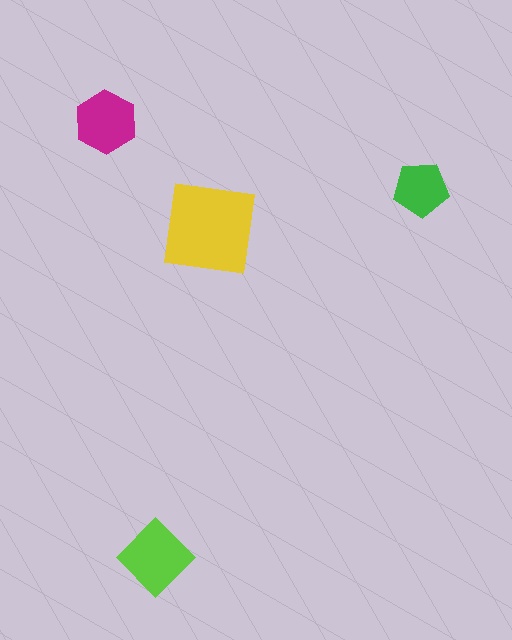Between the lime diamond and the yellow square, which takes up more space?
The yellow square.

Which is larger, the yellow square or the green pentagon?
The yellow square.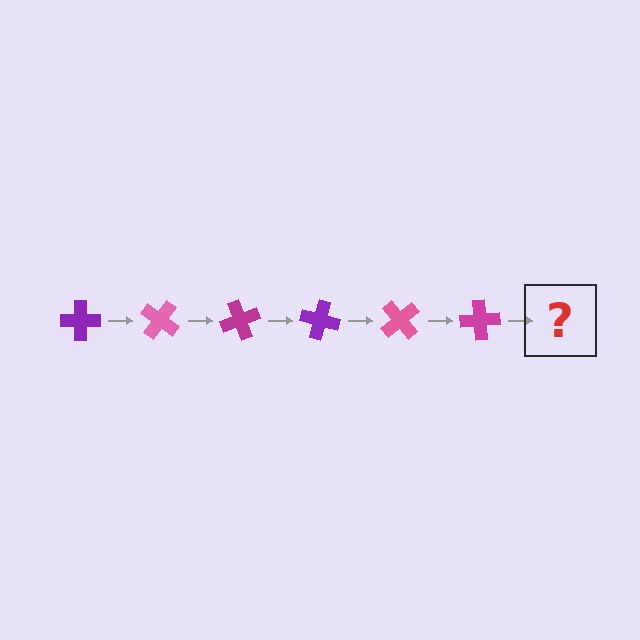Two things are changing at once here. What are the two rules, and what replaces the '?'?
The two rules are that it rotates 35 degrees each step and the color cycles through purple, pink, and magenta. The '?' should be a purple cross, rotated 210 degrees from the start.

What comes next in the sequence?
The next element should be a purple cross, rotated 210 degrees from the start.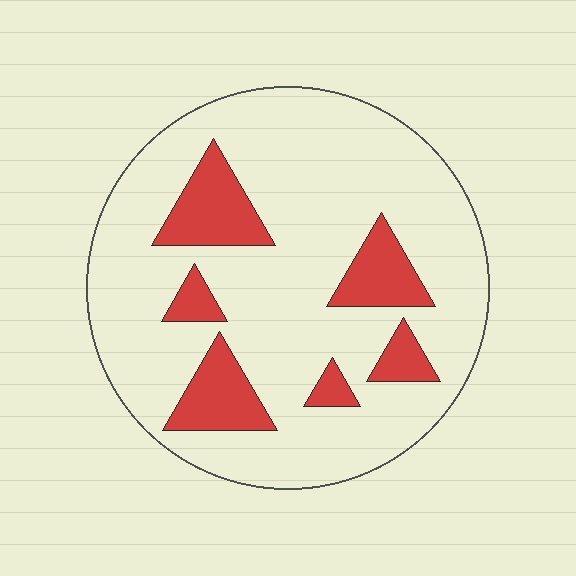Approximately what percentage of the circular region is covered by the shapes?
Approximately 20%.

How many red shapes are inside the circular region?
6.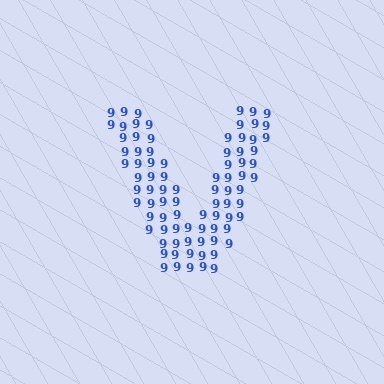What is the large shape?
The large shape is the letter V.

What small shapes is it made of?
It is made of small digit 9's.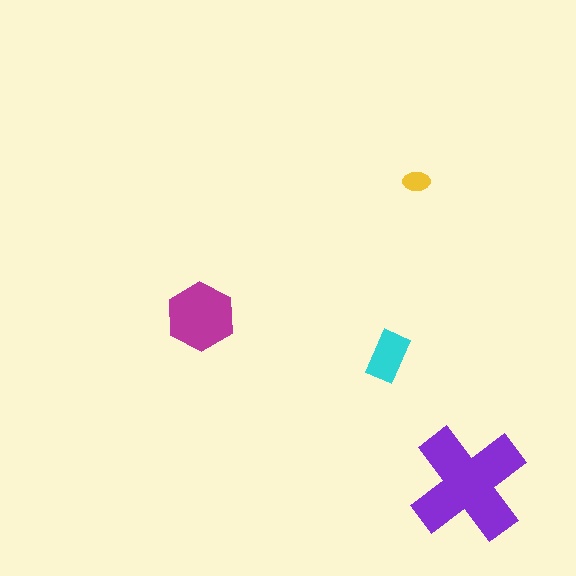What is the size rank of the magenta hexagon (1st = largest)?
2nd.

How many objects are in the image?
There are 4 objects in the image.